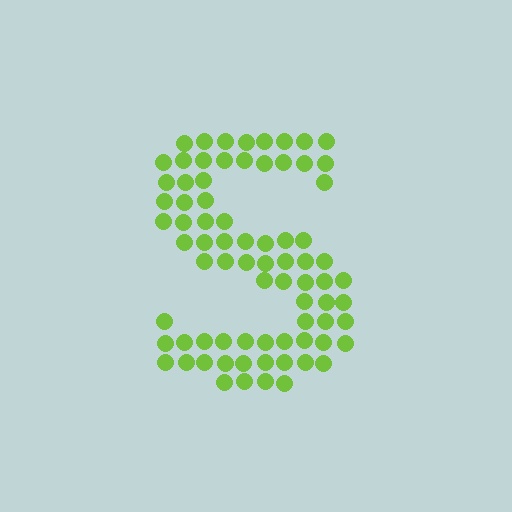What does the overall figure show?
The overall figure shows the letter S.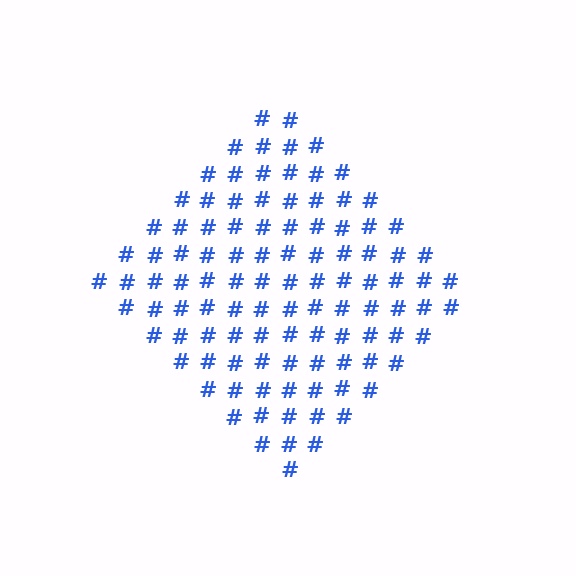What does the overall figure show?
The overall figure shows a diamond.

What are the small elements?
The small elements are hash symbols.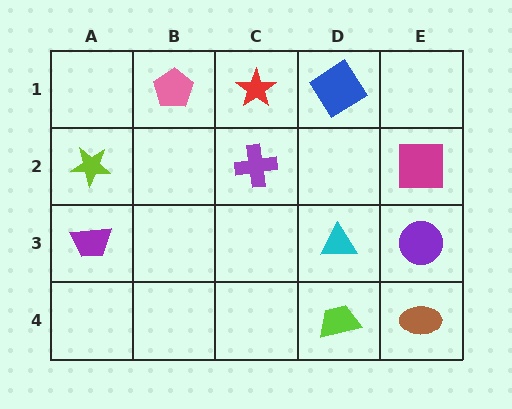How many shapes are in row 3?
3 shapes.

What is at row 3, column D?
A cyan triangle.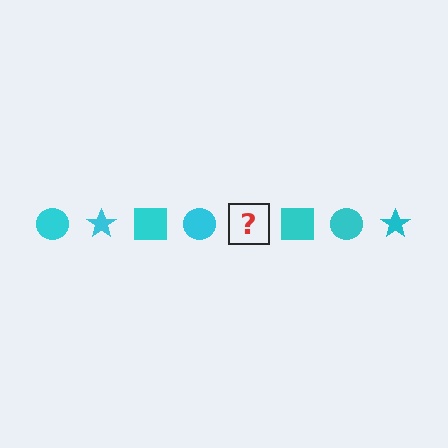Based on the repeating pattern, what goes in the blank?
The blank should be a cyan star.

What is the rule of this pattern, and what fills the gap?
The rule is that the pattern cycles through circle, star, square shapes in cyan. The gap should be filled with a cyan star.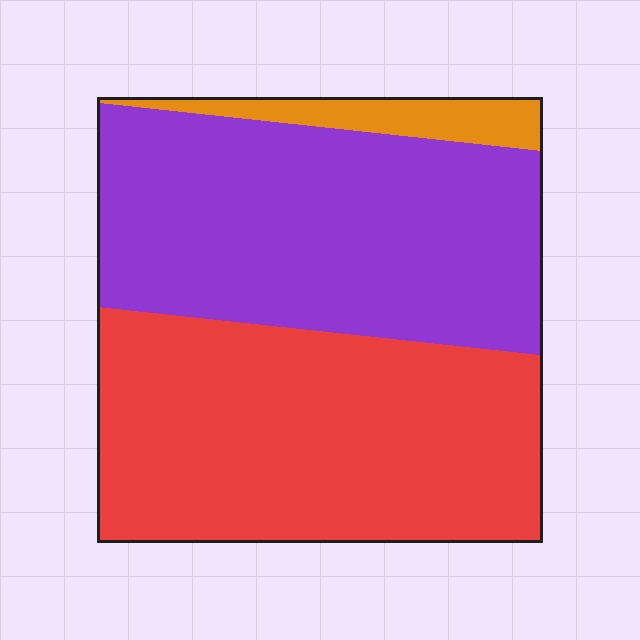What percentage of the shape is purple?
Purple takes up between a third and a half of the shape.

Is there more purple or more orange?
Purple.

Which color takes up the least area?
Orange, at roughly 5%.